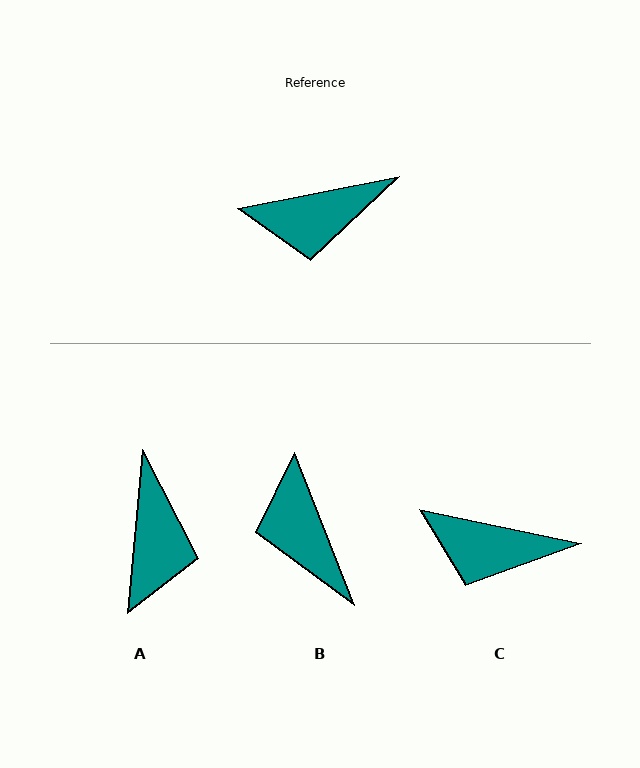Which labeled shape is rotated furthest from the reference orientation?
B, about 80 degrees away.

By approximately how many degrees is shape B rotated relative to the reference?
Approximately 80 degrees clockwise.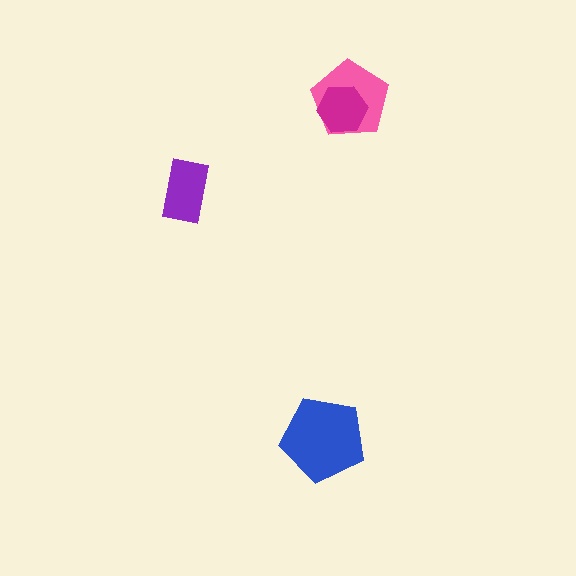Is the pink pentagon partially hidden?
Yes, it is partially covered by another shape.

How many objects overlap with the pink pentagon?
1 object overlaps with the pink pentagon.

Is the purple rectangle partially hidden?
No, no other shape covers it.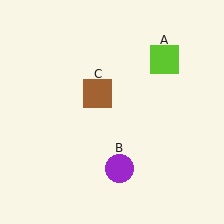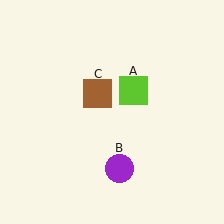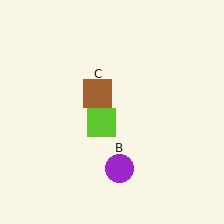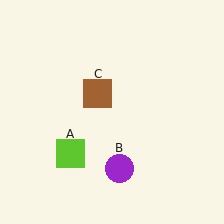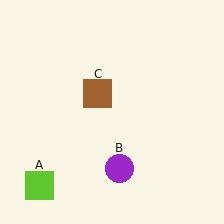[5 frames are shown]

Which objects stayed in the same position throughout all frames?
Purple circle (object B) and brown square (object C) remained stationary.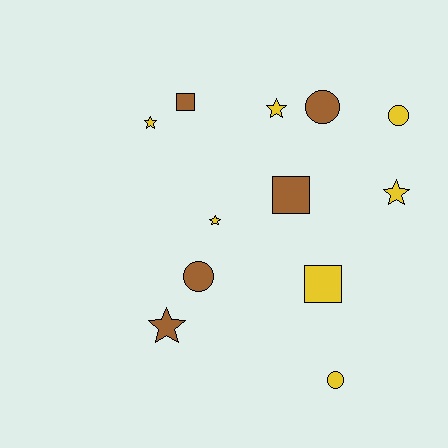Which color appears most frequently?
Yellow, with 7 objects.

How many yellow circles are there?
There are 2 yellow circles.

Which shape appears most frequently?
Star, with 5 objects.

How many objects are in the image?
There are 12 objects.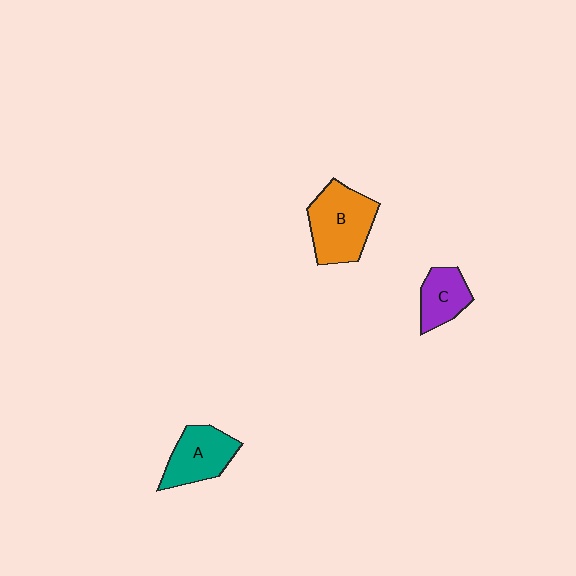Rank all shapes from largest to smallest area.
From largest to smallest: B (orange), A (teal), C (purple).